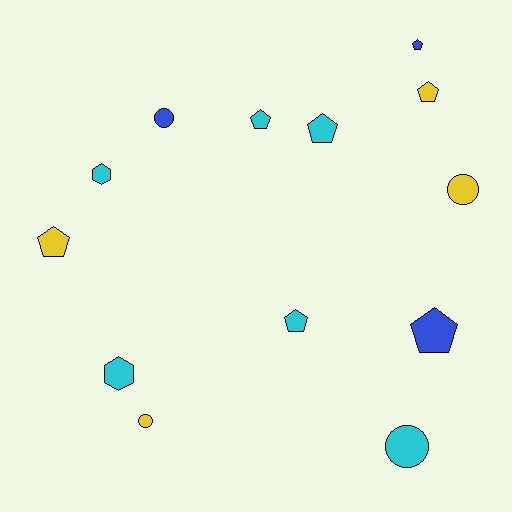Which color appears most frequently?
Cyan, with 6 objects.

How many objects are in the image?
There are 13 objects.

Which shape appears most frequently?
Pentagon, with 7 objects.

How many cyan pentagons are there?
There are 3 cyan pentagons.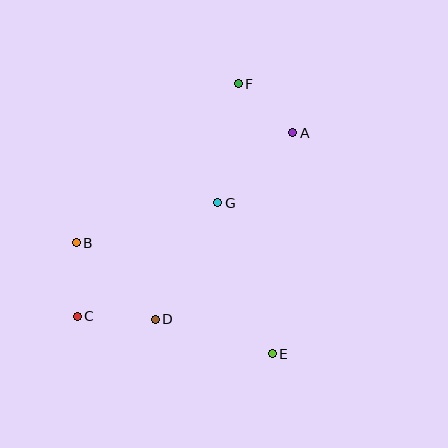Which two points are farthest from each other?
Points A and C are farthest from each other.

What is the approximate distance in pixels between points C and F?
The distance between C and F is approximately 283 pixels.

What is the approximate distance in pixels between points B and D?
The distance between B and D is approximately 110 pixels.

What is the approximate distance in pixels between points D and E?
The distance between D and E is approximately 122 pixels.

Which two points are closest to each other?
Points A and F are closest to each other.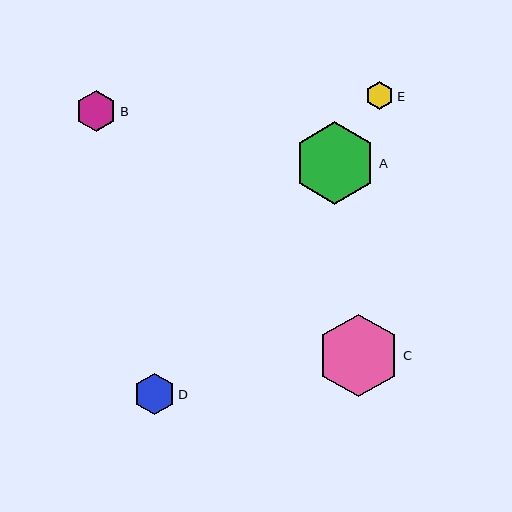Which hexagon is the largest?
Hexagon C is the largest with a size of approximately 83 pixels.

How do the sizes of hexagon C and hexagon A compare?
Hexagon C and hexagon A are approximately the same size.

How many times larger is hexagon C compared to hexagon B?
Hexagon C is approximately 2.0 times the size of hexagon B.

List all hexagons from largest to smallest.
From largest to smallest: C, A, D, B, E.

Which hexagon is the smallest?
Hexagon E is the smallest with a size of approximately 27 pixels.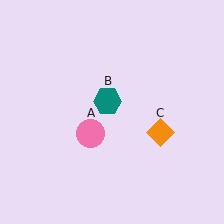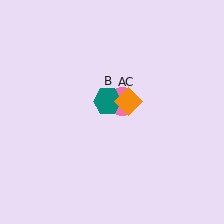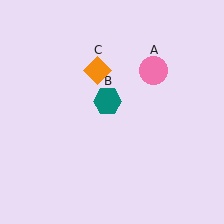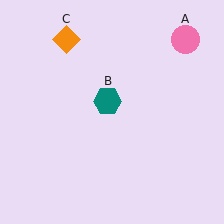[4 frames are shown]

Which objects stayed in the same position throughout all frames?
Teal hexagon (object B) remained stationary.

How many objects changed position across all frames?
2 objects changed position: pink circle (object A), orange diamond (object C).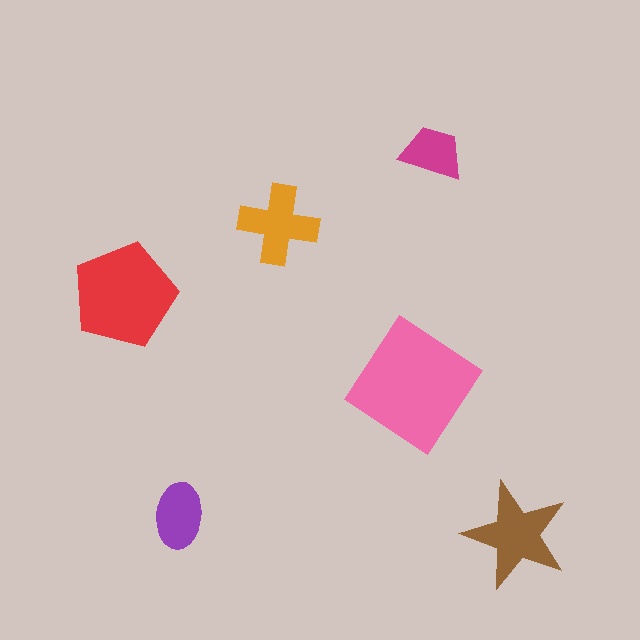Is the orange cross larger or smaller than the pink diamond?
Smaller.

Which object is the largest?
The pink diamond.